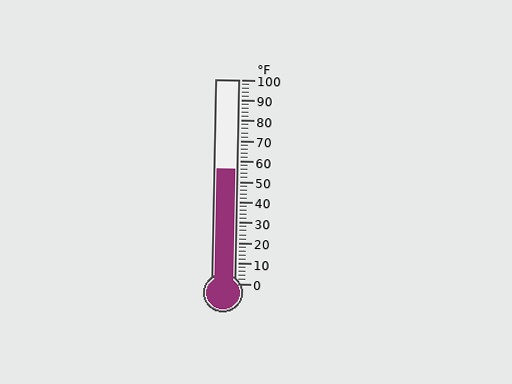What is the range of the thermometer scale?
The thermometer scale ranges from 0°F to 100°F.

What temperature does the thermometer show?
The thermometer shows approximately 56°F.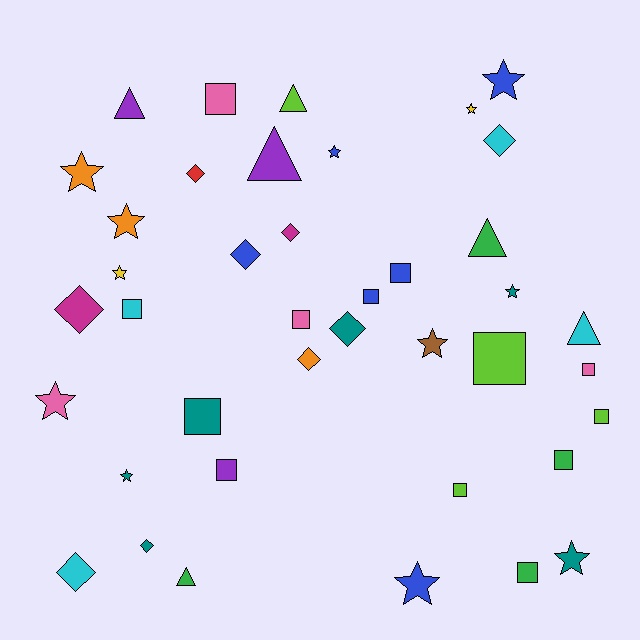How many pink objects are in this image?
There are 4 pink objects.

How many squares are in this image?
There are 13 squares.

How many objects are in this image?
There are 40 objects.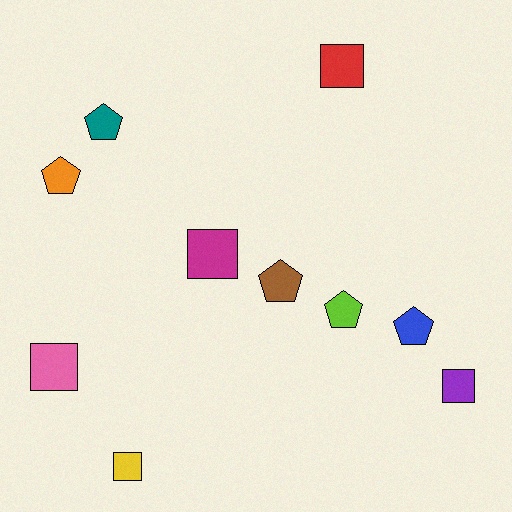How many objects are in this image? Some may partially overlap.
There are 10 objects.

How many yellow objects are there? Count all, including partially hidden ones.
There is 1 yellow object.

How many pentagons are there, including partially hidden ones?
There are 5 pentagons.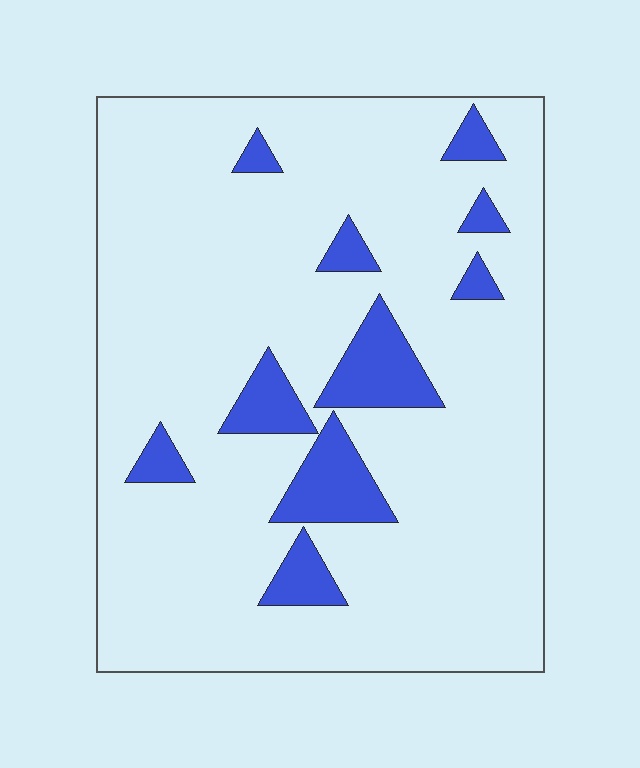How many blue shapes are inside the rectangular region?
10.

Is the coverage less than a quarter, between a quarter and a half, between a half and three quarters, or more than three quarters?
Less than a quarter.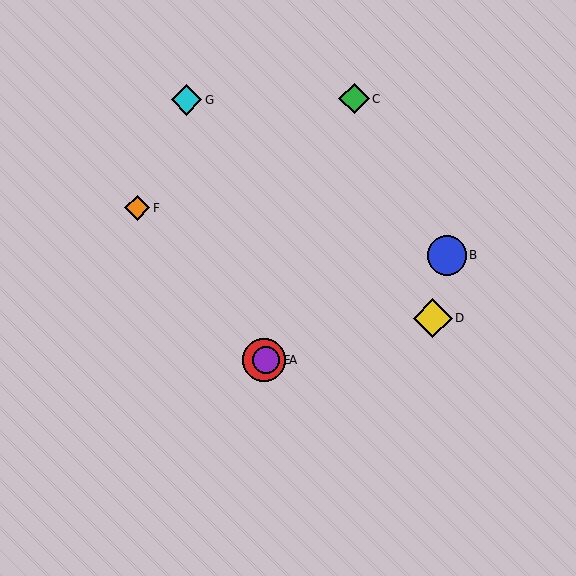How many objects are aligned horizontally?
2 objects (A, E) are aligned horizontally.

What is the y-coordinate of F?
Object F is at y≈208.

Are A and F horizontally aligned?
No, A is at y≈360 and F is at y≈208.